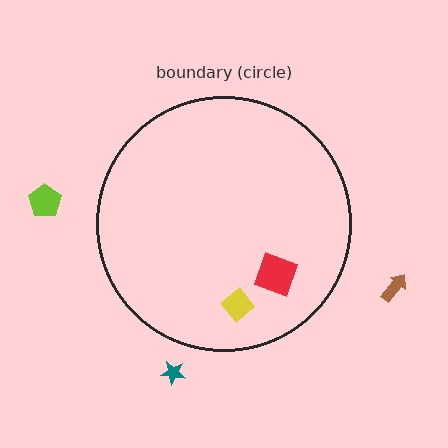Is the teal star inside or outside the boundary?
Outside.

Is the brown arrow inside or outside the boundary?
Outside.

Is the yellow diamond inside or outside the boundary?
Inside.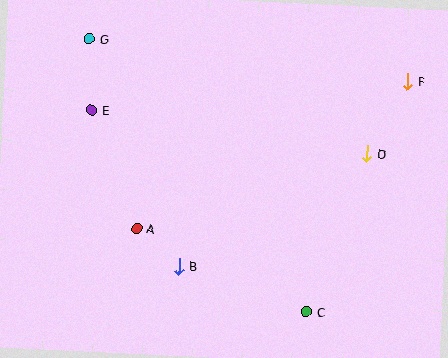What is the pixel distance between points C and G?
The distance between C and G is 348 pixels.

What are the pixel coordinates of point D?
Point D is at (367, 154).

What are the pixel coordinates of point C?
Point C is at (306, 312).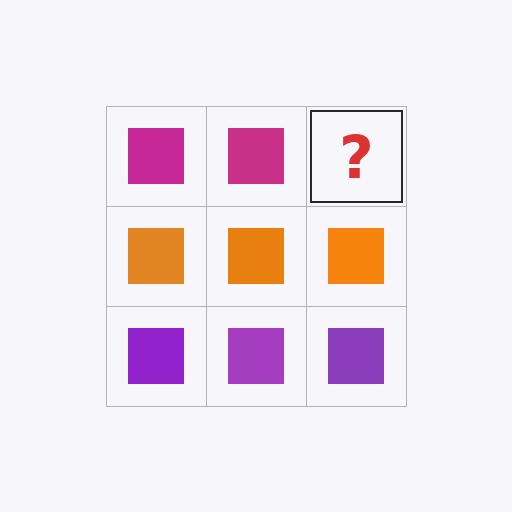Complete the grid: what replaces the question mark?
The question mark should be replaced with a magenta square.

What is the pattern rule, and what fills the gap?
The rule is that each row has a consistent color. The gap should be filled with a magenta square.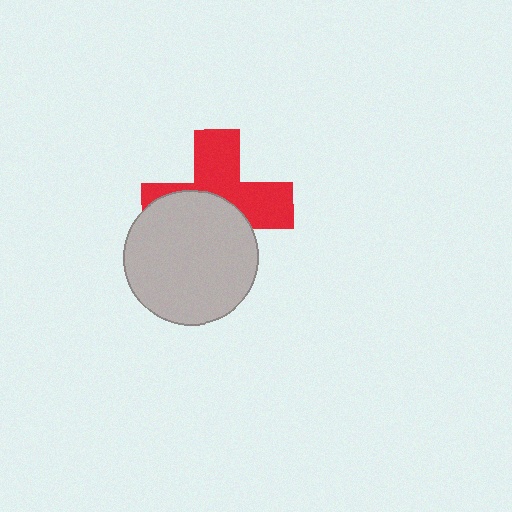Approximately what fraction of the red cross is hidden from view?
Roughly 49% of the red cross is hidden behind the light gray circle.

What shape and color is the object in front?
The object in front is a light gray circle.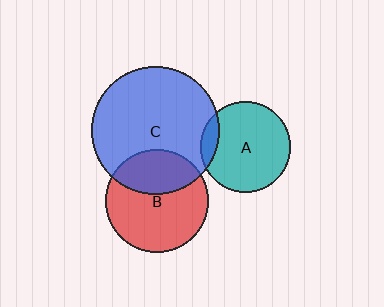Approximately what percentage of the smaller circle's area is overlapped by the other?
Approximately 10%.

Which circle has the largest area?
Circle C (blue).